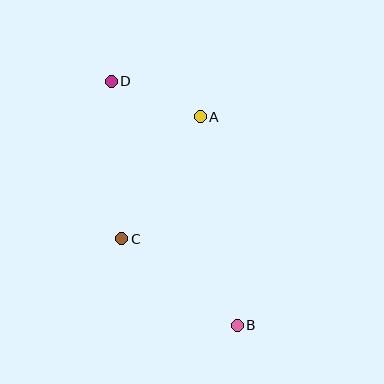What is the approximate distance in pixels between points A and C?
The distance between A and C is approximately 145 pixels.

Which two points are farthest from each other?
Points B and D are farthest from each other.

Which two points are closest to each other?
Points A and D are closest to each other.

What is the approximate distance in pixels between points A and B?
The distance between A and B is approximately 212 pixels.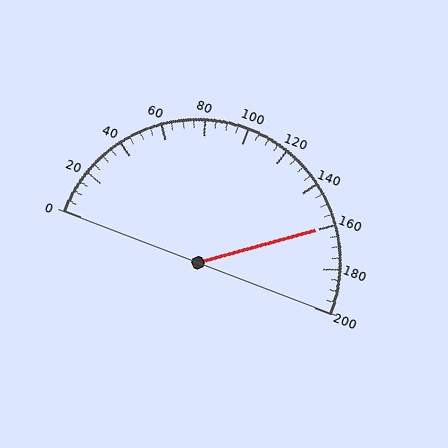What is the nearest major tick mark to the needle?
The nearest major tick mark is 160.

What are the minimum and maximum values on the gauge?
The gauge ranges from 0 to 200.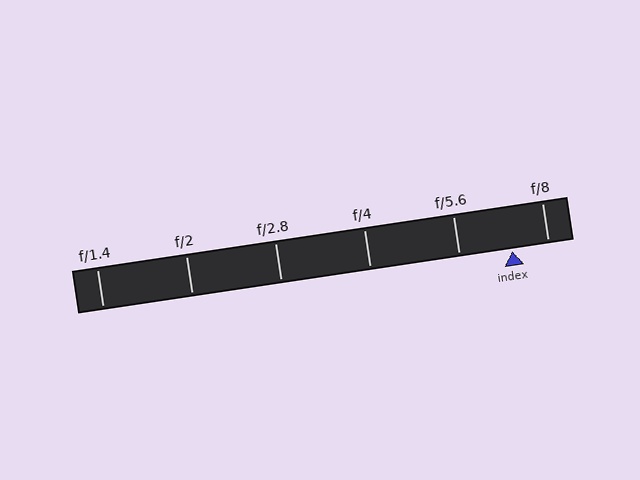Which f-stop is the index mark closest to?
The index mark is closest to f/8.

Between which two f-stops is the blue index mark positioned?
The index mark is between f/5.6 and f/8.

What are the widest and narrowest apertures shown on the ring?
The widest aperture shown is f/1.4 and the narrowest is f/8.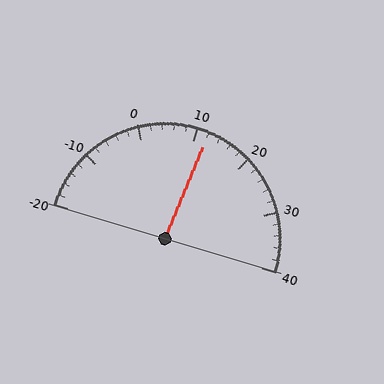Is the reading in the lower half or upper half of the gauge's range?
The reading is in the upper half of the range (-20 to 40).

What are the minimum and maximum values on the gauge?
The gauge ranges from -20 to 40.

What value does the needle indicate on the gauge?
The needle indicates approximately 12.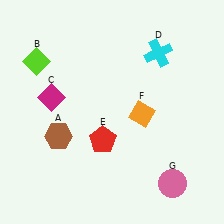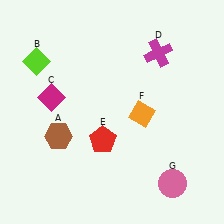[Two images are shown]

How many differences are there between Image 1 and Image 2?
There is 1 difference between the two images.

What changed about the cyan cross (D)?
In Image 1, D is cyan. In Image 2, it changed to magenta.